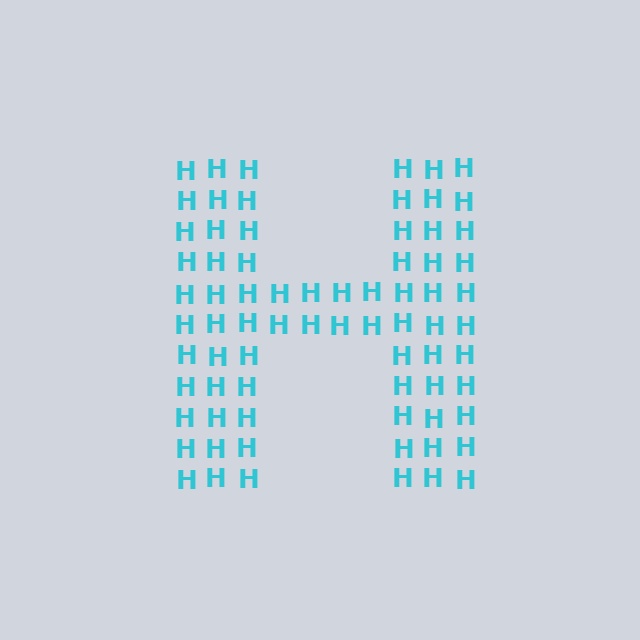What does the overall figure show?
The overall figure shows the letter H.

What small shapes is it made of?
It is made of small letter H's.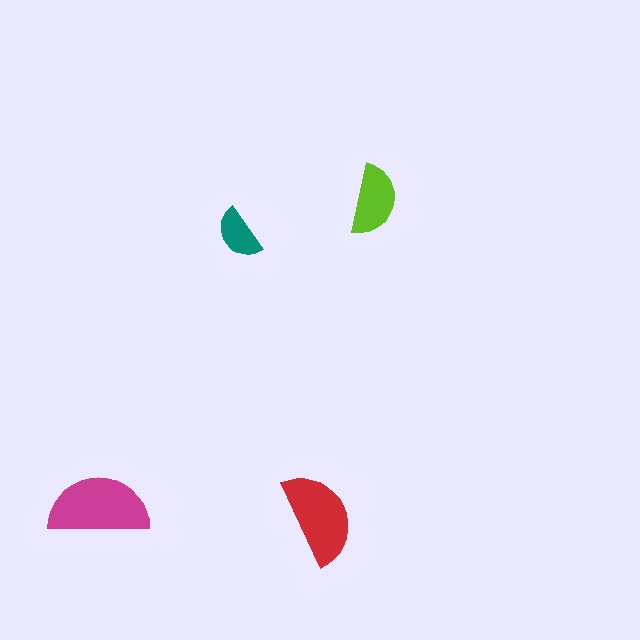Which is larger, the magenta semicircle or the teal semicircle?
The magenta one.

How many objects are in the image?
There are 4 objects in the image.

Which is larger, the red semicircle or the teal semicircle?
The red one.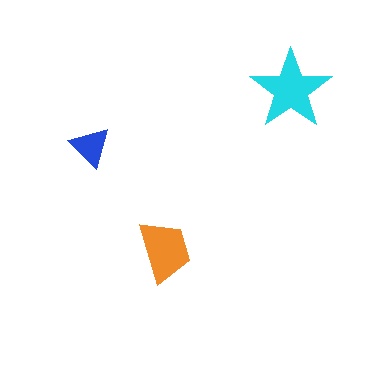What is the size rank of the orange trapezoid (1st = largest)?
2nd.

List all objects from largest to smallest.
The cyan star, the orange trapezoid, the blue triangle.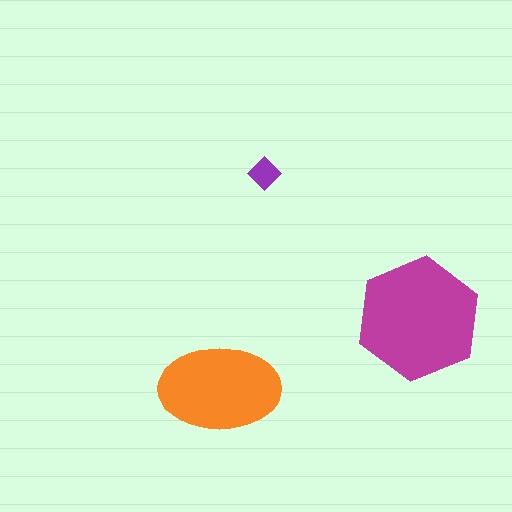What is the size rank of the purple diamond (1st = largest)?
3rd.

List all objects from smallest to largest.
The purple diamond, the orange ellipse, the magenta hexagon.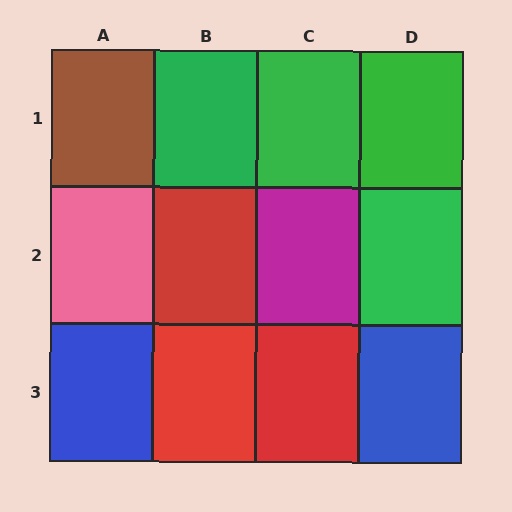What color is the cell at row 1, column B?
Green.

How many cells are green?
4 cells are green.